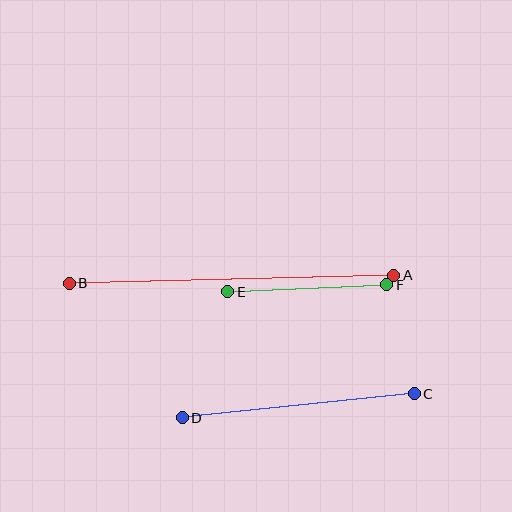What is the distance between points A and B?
The distance is approximately 325 pixels.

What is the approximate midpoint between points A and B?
The midpoint is at approximately (231, 279) pixels.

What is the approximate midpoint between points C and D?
The midpoint is at approximately (298, 406) pixels.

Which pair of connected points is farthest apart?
Points A and B are farthest apart.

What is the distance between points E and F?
The distance is approximately 159 pixels.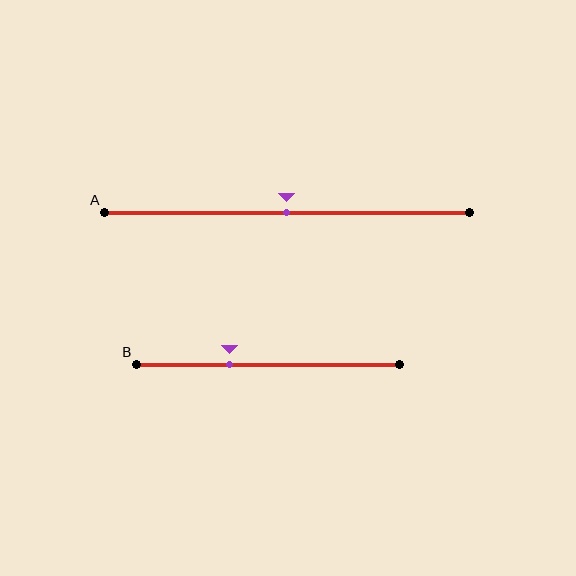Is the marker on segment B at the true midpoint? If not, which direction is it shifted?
No, the marker on segment B is shifted to the left by about 15% of the segment length.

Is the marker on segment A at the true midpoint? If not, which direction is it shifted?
Yes, the marker on segment A is at the true midpoint.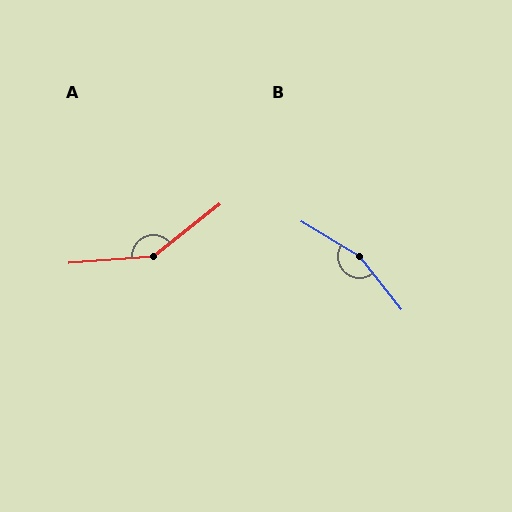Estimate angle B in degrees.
Approximately 160 degrees.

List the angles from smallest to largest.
A (145°), B (160°).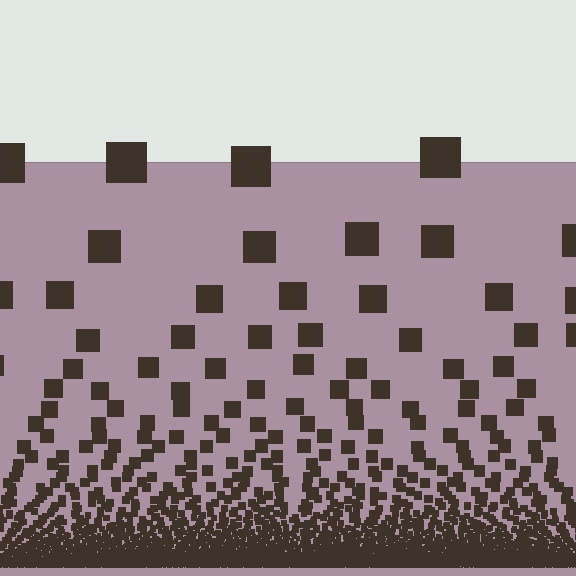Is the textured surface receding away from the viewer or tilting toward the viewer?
The surface appears to tilt toward the viewer. Texture elements get larger and sparser toward the top.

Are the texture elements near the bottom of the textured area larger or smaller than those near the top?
Smaller. The gradient is inverted — elements near the bottom are smaller and denser.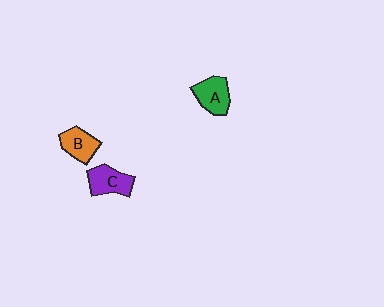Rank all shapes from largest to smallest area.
From largest to smallest: C (purple), A (green), B (orange).